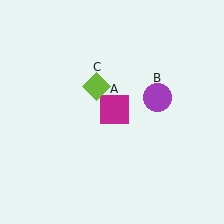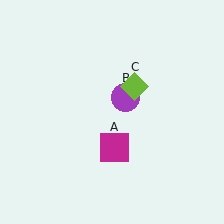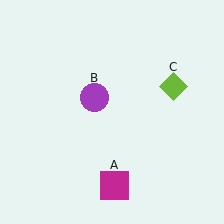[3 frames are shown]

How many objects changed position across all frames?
3 objects changed position: magenta square (object A), purple circle (object B), lime diamond (object C).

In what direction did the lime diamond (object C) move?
The lime diamond (object C) moved right.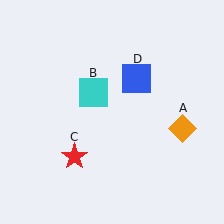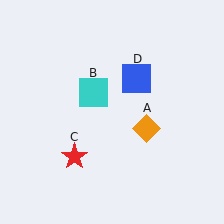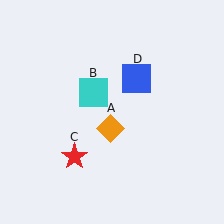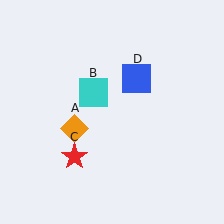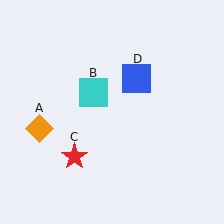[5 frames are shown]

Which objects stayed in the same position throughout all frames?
Cyan square (object B) and red star (object C) and blue square (object D) remained stationary.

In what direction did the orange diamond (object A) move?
The orange diamond (object A) moved left.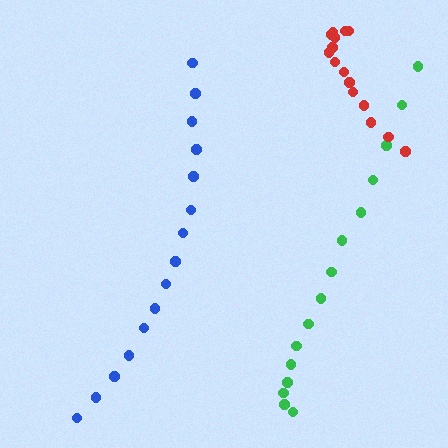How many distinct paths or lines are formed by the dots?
There are 3 distinct paths.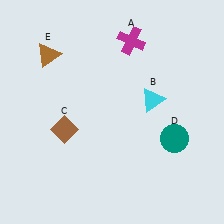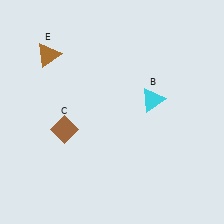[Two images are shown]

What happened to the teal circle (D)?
The teal circle (D) was removed in Image 2. It was in the bottom-right area of Image 1.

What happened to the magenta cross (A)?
The magenta cross (A) was removed in Image 2. It was in the top-right area of Image 1.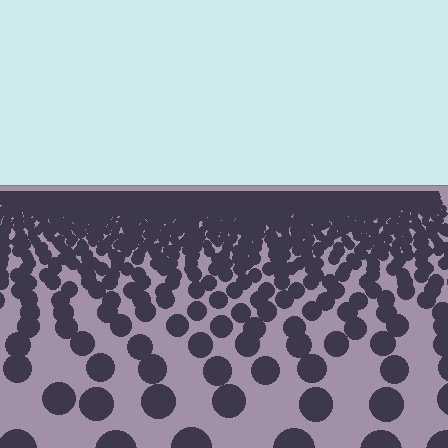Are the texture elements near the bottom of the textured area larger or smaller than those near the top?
Larger. Near the bottom, elements are closer to the viewer and appear at a bigger on-screen size.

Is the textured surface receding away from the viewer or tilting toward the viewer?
The surface is receding away from the viewer. Texture elements get smaller and denser toward the top.